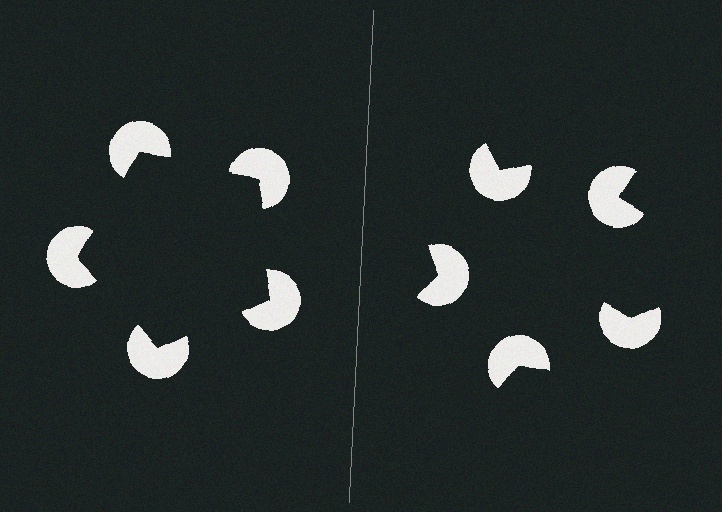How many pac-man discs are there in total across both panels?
10 — 5 on each side.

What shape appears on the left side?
An illusory pentagon.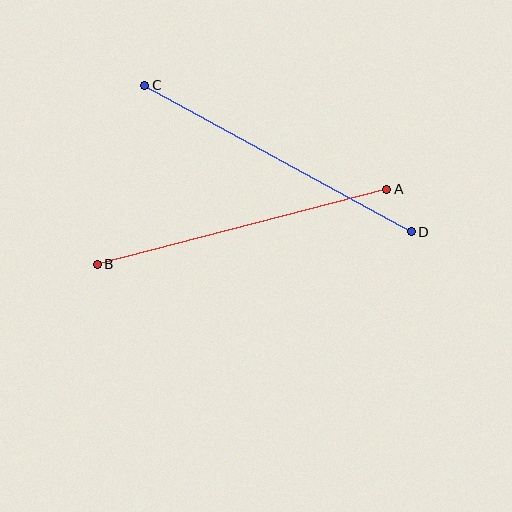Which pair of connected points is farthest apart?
Points C and D are farthest apart.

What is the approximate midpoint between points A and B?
The midpoint is at approximately (242, 227) pixels.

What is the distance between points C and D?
The distance is approximately 304 pixels.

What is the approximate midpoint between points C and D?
The midpoint is at approximately (278, 158) pixels.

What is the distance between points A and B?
The distance is approximately 299 pixels.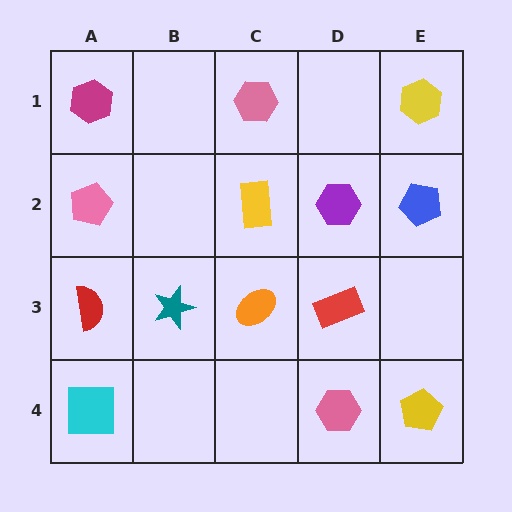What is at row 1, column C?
A pink hexagon.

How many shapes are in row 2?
4 shapes.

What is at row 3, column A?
A red semicircle.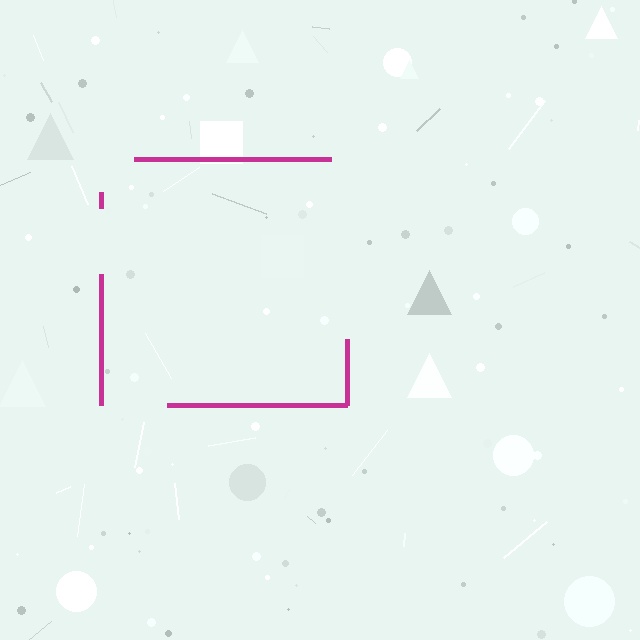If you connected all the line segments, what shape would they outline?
They would outline a square.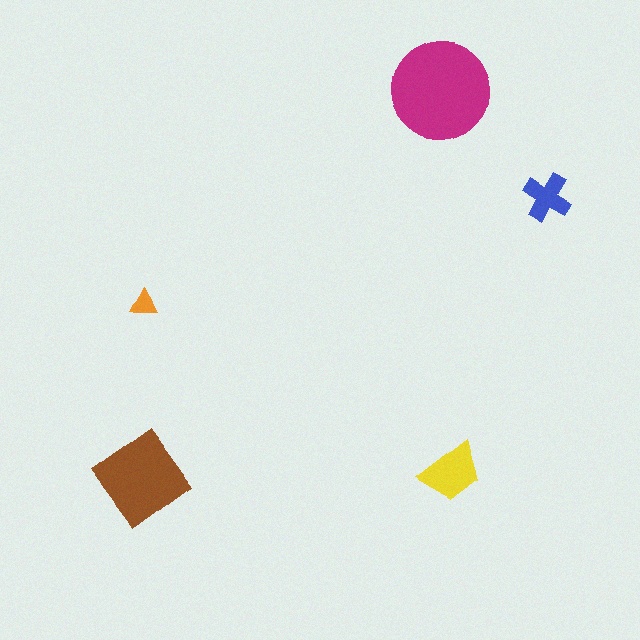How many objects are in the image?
There are 5 objects in the image.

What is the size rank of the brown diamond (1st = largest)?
2nd.